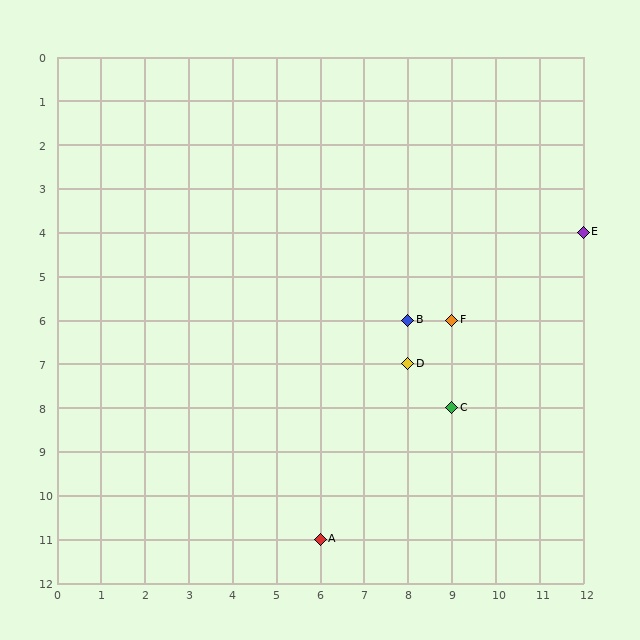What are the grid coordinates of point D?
Point D is at grid coordinates (8, 7).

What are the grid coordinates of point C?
Point C is at grid coordinates (9, 8).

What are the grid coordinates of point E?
Point E is at grid coordinates (12, 4).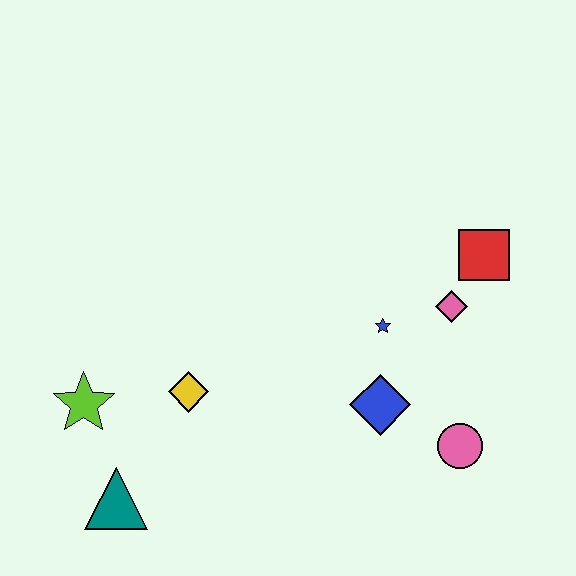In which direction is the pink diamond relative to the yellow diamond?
The pink diamond is to the right of the yellow diamond.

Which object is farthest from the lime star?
The red square is farthest from the lime star.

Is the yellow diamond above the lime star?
Yes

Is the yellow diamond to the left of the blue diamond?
Yes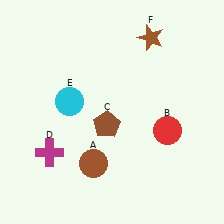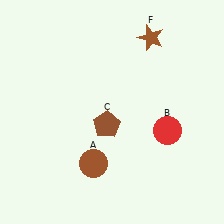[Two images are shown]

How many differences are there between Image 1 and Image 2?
There are 2 differences between the two images.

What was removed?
The magenta cross (D), the cyan circle (E) were removed in Image 2.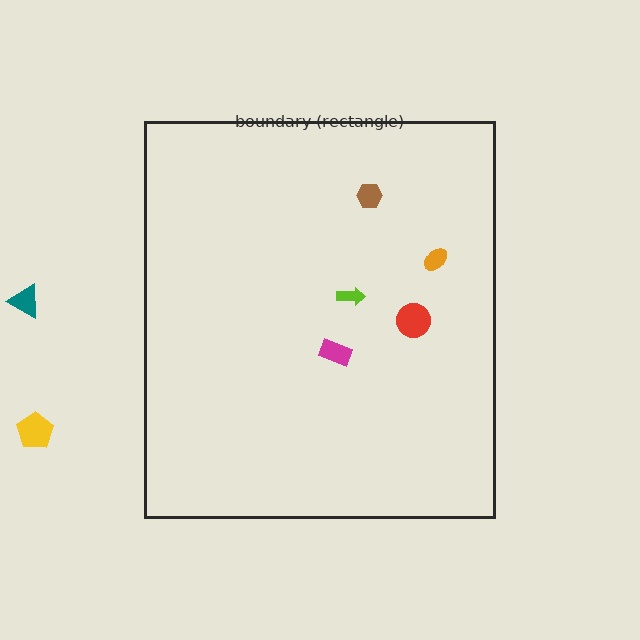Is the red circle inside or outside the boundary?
Inside.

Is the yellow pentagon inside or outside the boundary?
Outside.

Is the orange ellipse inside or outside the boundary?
Inside.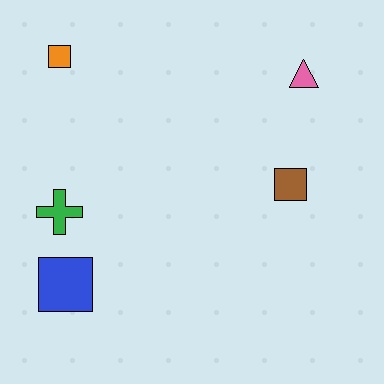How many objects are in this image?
There are 5 objects.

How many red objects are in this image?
There are no red objects.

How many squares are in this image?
There are 3 squares.